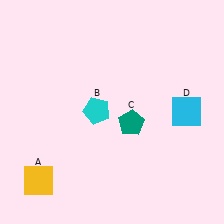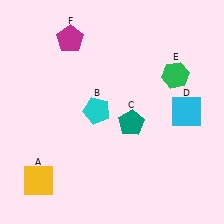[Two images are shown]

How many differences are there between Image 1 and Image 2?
There are 2 differences between the two images.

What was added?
A green hexagon (E), a magenta pentagon (F) were added in Image 2.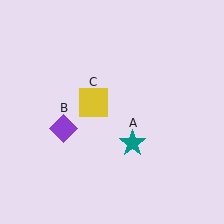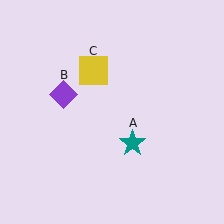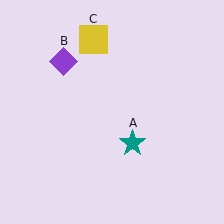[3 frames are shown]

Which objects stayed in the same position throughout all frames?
Teal star (object A) remained stationary.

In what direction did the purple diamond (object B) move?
The purple diamond (object B) moved up.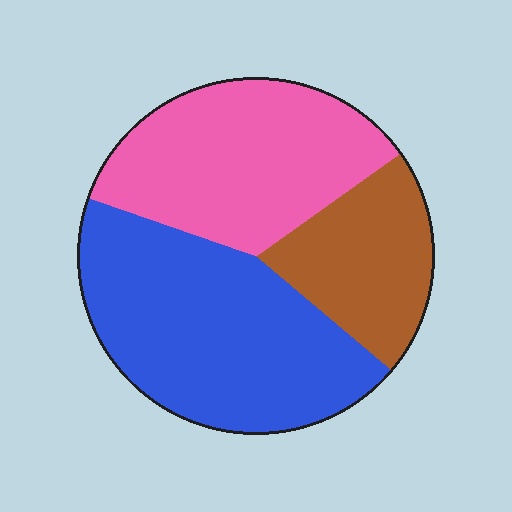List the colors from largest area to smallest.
From largest to smallest: blue, pink, brown.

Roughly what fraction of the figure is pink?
Pink covers around 35% of the figure.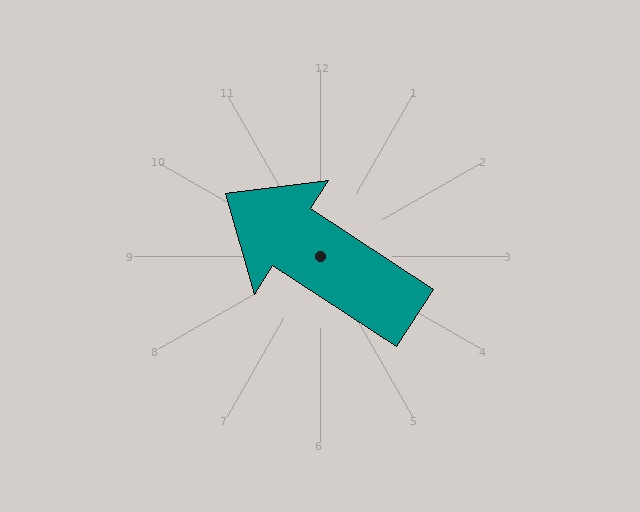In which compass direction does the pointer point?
Northwest.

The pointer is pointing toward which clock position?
Roughly 10 o'clock.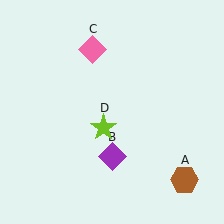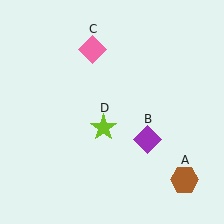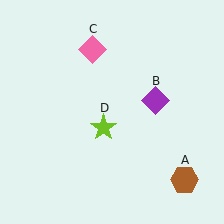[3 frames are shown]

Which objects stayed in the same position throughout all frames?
Brown hexagon (object A) and pink diamond (object C) and lime star (object D) remained stationary.